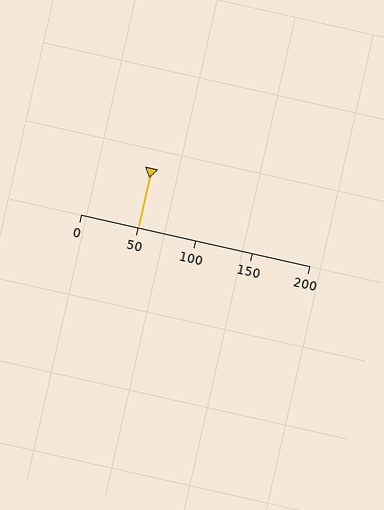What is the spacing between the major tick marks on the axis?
The major ticks are spaced 50 apart.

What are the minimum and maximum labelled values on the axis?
The axis runs from 0 to 200.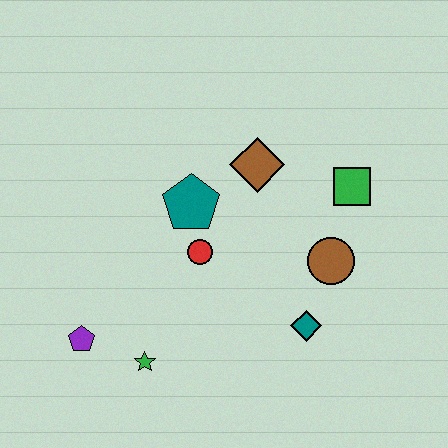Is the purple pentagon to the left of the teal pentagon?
Yes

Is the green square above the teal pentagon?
Yes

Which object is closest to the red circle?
The teal pentagon is closest to the red circle.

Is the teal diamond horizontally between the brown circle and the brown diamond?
Yes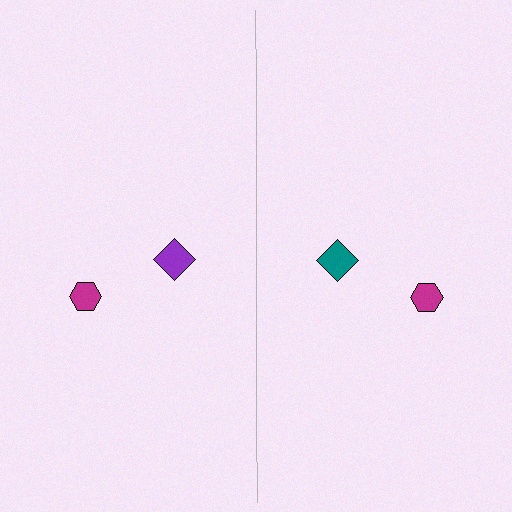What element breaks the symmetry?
The teal diamond on the right side breaks the symmetry — its mirror counterpart is purple.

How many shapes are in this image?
There are 4 shapes in this image.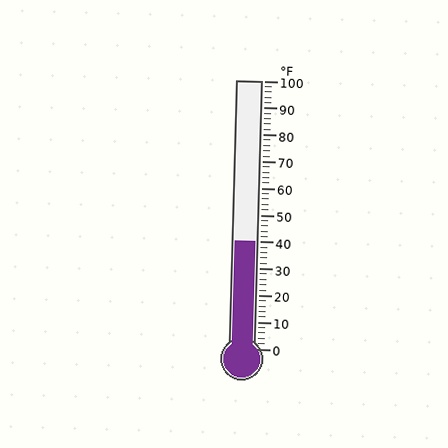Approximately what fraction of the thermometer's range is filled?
The thermometer is filled to approximately 40% of its range.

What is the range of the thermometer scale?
The thermometer scale ranges from 0°F to 100°F.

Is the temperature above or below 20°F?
The temperature is above 20°F.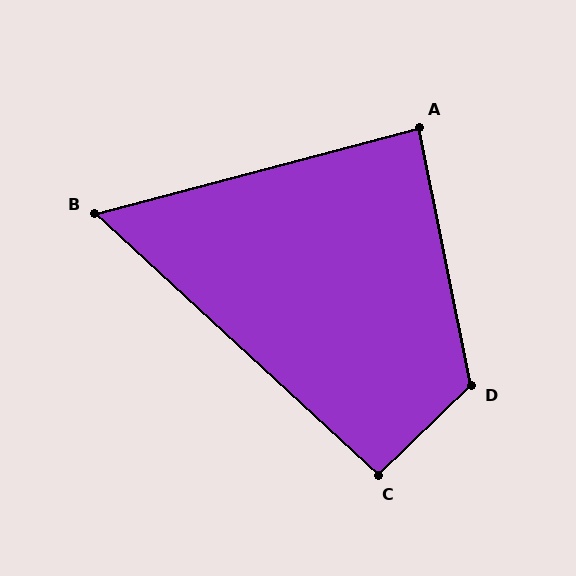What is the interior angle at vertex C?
Approximately 93 degrees (approximately right).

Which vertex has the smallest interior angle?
B, at approximately 57 degrees.